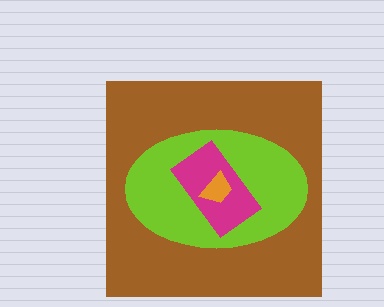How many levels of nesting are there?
4.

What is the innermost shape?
The orange trapezoid.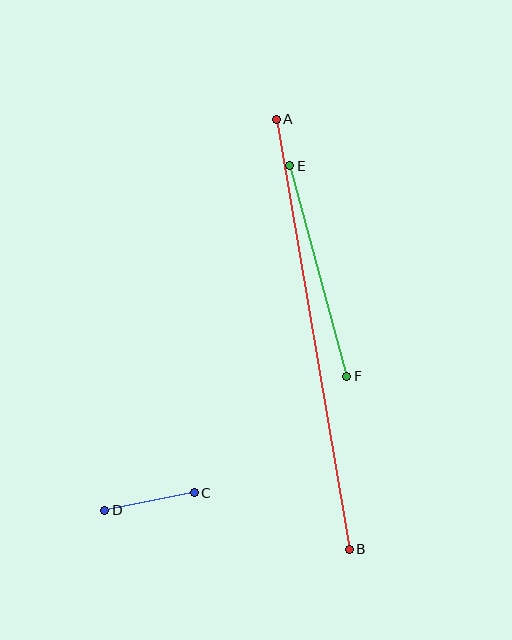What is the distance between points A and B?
The distance is approximately 436 pixels.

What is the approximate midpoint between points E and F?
The midpoint is at approximately (318, 271) pixels.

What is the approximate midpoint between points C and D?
The midpoint is at approximately (149, 502) pixels.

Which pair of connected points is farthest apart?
Points A and B are farthest apart.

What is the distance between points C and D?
The distance is approximately 91 pixels.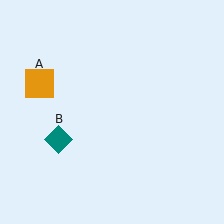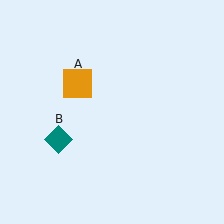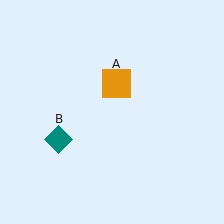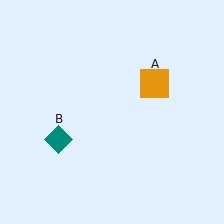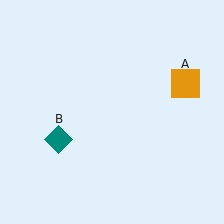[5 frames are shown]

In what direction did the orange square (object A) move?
The orange square (object A) moved right.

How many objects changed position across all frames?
1 object changed position: orange square (object A).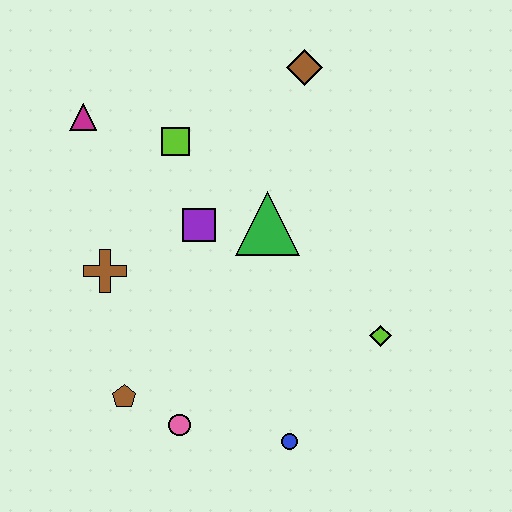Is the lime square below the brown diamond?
Yes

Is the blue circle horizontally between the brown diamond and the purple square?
Yes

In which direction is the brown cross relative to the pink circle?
The brown cross is above the pink circle.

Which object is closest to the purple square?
The green triangle is closest to the purple square.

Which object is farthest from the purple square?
The blue circle is farthest from the purple square.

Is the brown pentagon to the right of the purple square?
No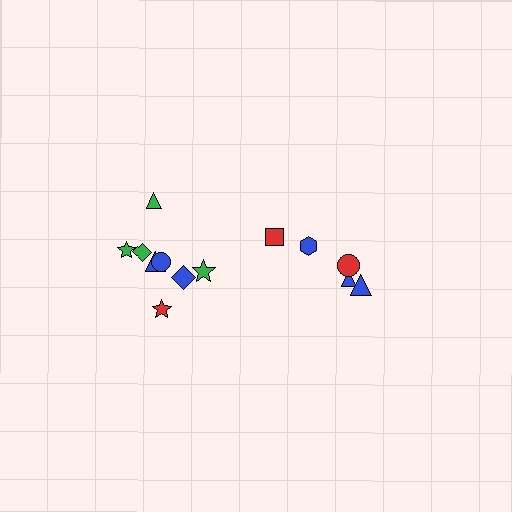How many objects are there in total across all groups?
There are 13 objects.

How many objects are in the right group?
There are 5 objects.